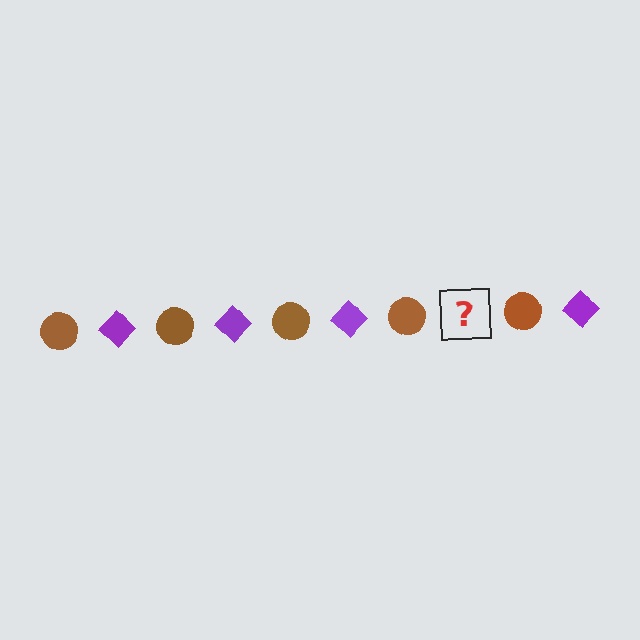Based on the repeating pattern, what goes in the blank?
The blank should be a purple diamond.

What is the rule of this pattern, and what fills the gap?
The rule is that the pattern alternates between brown circle and purple diamond. The gap should be filled with a purple diamond.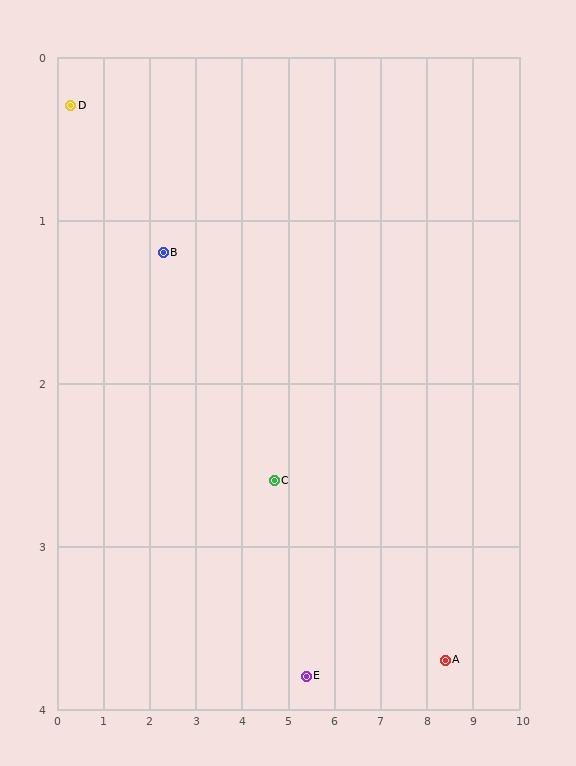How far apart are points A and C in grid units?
Points A and C are about 3.9 grid units apart.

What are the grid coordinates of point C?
Point C is at approximately (4.7, 2.6).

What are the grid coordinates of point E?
Point E is at approximately (5.4, 3.8).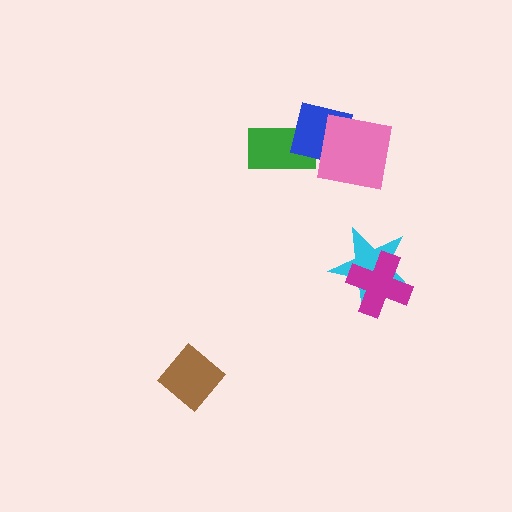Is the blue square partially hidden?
Yes, it is partially covered by another shape.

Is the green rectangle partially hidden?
Yes, it is partially covered by another shape.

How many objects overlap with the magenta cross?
1 object overlaps with the magenta cross.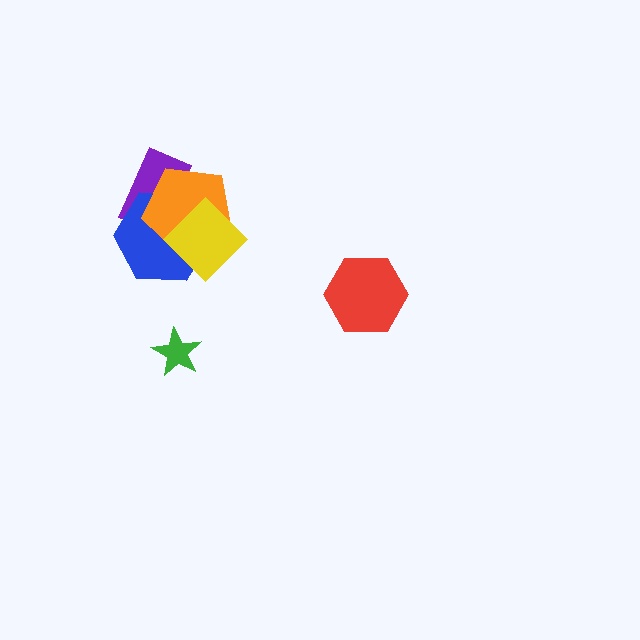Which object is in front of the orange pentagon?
The yellow diamond is in front of the orange pentagon.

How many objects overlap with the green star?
0 objects overlap with the green star.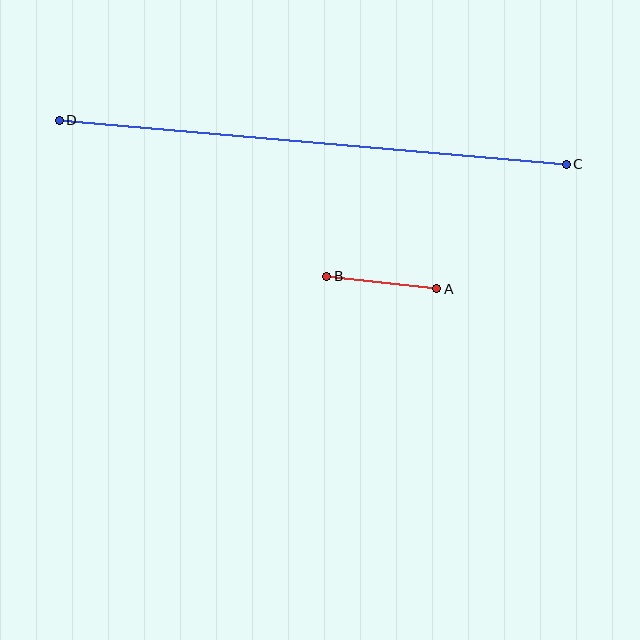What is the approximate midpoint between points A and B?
The midpoint is at approximately (382, 282) pixels.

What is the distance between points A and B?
The distance is approximately 111 pixels.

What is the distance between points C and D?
The distance is approximately 509 pixels.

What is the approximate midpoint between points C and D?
The midpoint is at approximately (313, 142) pixels.